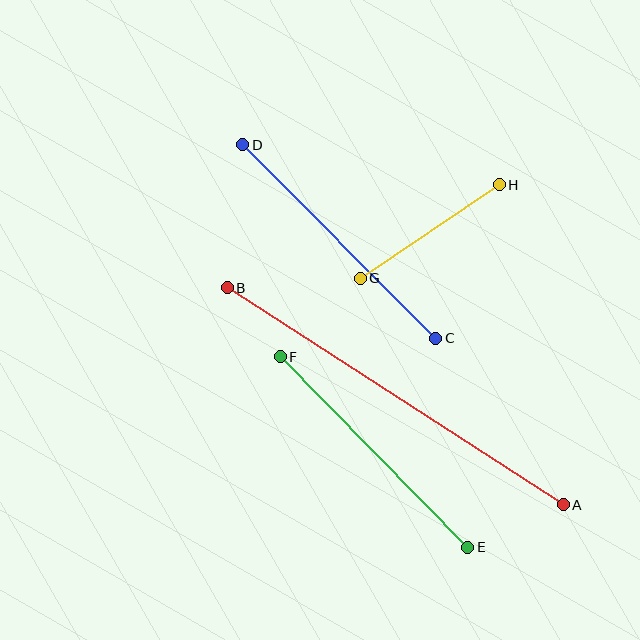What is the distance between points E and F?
The distance is approximately 267 pixels.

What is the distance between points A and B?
The distance is approximately 400 pixels.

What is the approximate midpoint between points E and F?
The midpoint is at approximately (374, 452) pixels.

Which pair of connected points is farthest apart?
Points A and B are farthest apart.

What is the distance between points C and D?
The distance is approximately 273 pixels.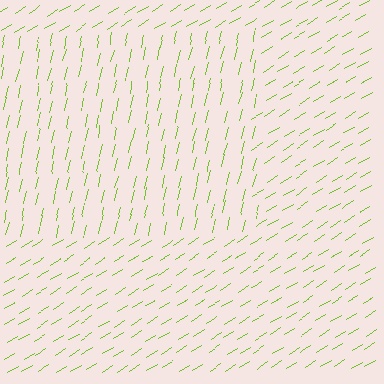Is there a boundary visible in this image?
Yes, there is a texture boundary formed by a change in line orientation.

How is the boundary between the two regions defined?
The boundary is defined purely by a change in line orientation (approximately 45 degrees difference). All lines are the same color and thickness.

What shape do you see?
I see a rectangle.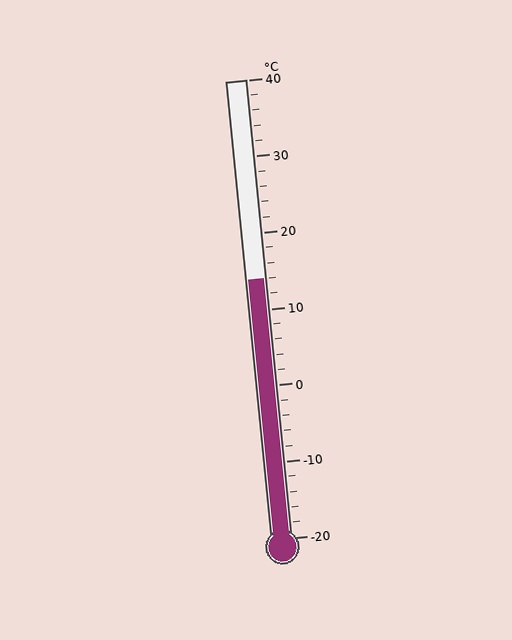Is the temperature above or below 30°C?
The temperature is below 30°C.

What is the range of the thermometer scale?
The thermometer scale ranges from -20°C to 40°C.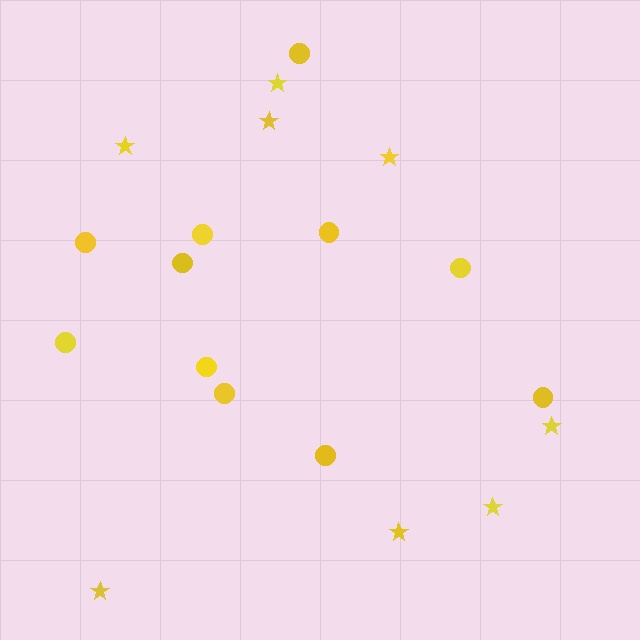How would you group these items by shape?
There are 2 groups: one group of circles (11) and one group of stars (8).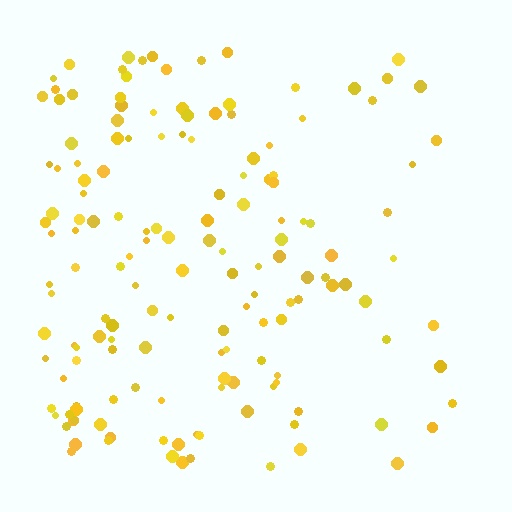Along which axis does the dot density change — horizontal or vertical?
Horizontal.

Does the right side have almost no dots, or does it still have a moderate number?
Still a moderate number, just noticeably fewer than the left.